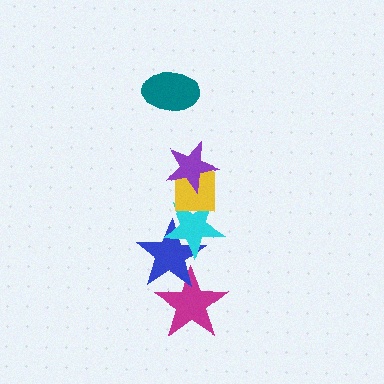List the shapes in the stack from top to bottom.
From top to bottom: the teal ellipse, the purple star, the yellow square, the cyan star, the blue star, the magenta star.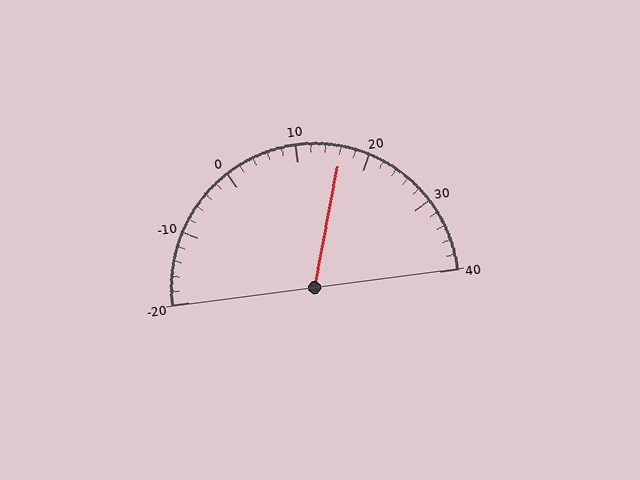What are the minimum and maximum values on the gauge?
The gauge ranges from -20 to 40.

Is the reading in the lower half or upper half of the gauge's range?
The reading is in the upper half of the range (-20 to 40).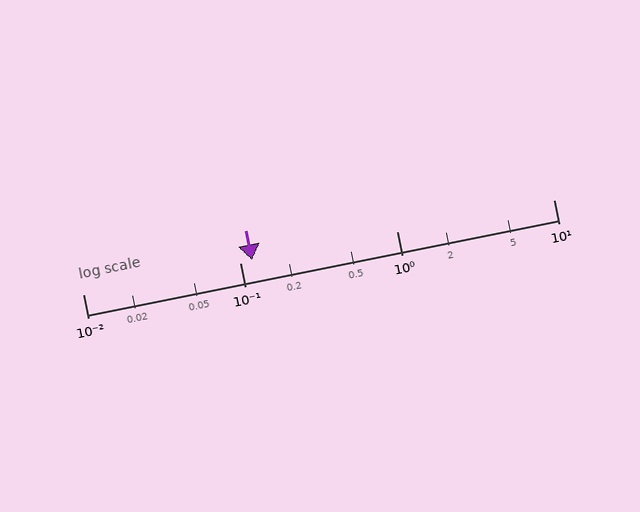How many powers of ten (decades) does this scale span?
The scale spans 3 decades, from 0.01 to 10.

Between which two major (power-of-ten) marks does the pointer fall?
The pointer is between 0.1 and 1.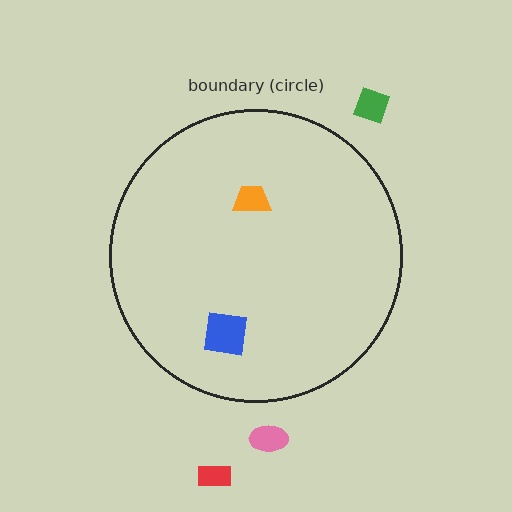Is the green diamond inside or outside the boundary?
Outside.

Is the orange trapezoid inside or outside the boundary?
Inside.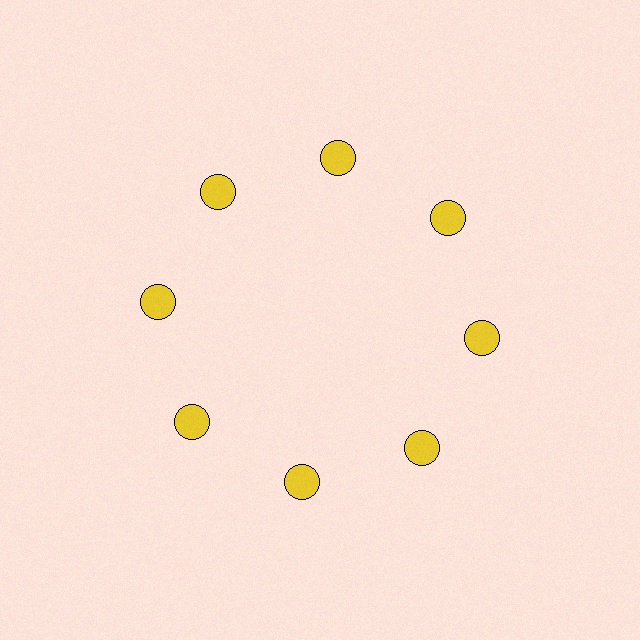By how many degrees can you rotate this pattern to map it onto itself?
The pattern maps onto itself every 45 degrees of rotation.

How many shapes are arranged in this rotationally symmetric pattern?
There are 8 shapes, arranged in 8 groups of 1.